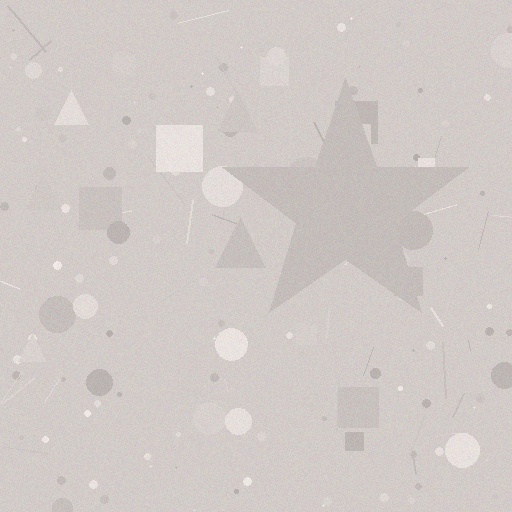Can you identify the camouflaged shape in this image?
The camouflaged shape is a star.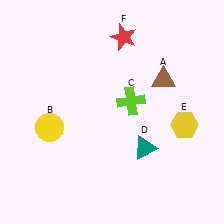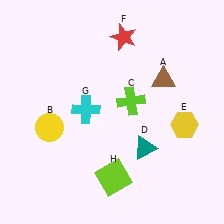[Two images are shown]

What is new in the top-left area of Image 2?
A cyan cross (G) was added in the top-left area of Image 2.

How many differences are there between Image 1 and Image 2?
There are 2 differences between the two images.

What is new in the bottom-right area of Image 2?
A lime square (H) was added in the bottom-right area of Image 2.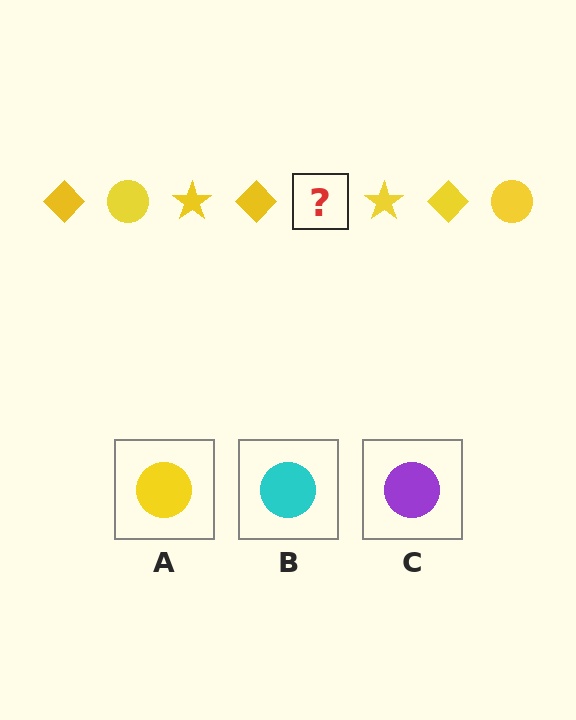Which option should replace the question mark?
Option A.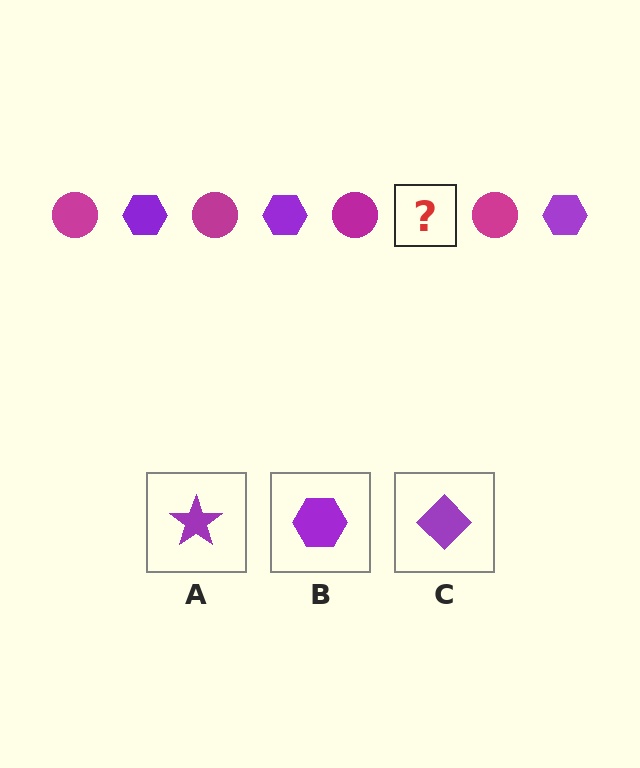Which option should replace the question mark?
Option B.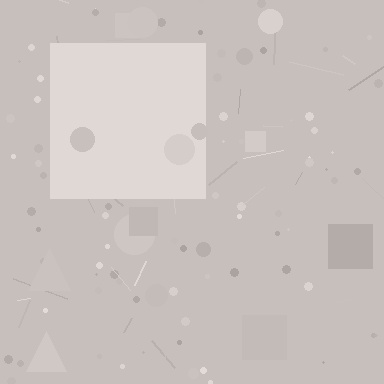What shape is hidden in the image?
A square is hidden in the image.